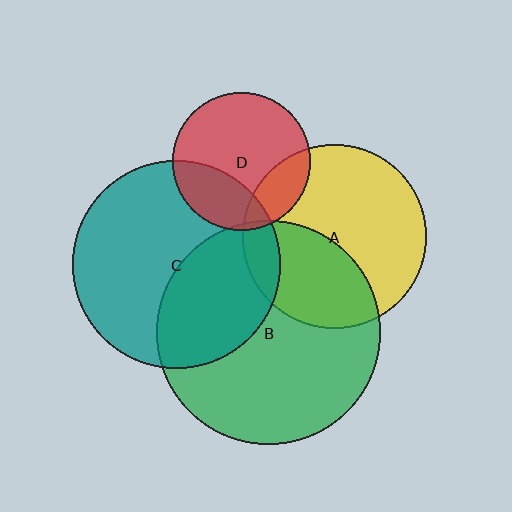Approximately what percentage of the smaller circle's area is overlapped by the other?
Approximately 40%.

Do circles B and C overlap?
Yes.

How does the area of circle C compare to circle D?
Approximately 2.3 times.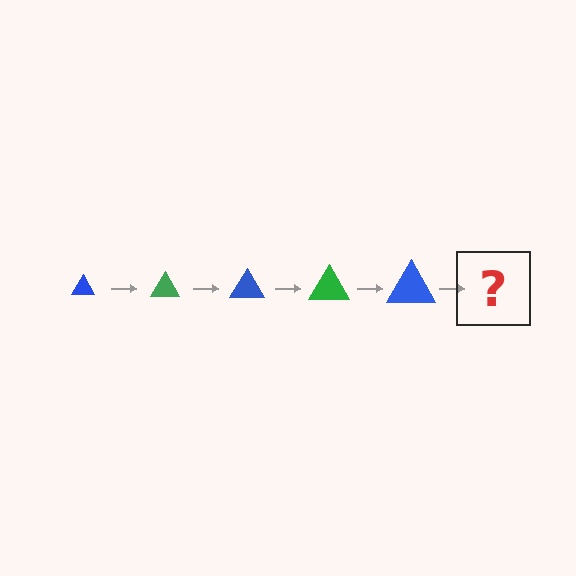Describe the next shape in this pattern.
It should be a green triangle, larger than the previous one.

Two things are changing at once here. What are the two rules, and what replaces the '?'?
The two rules are that the triangle grows larger each step and the color cycles through blue and green. The '?' should be a green triangle, larger than the previous one.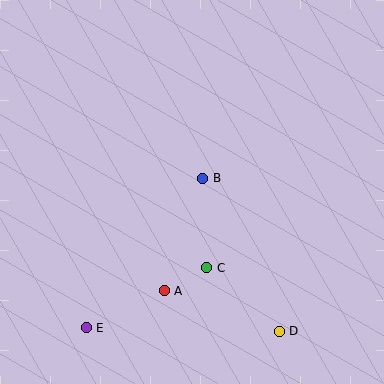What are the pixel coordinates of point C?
Point C is at (207, 268).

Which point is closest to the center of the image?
Point B at (203, 178) is closest to the center.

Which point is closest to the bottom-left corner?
Point E is closest to the bottom-left corner.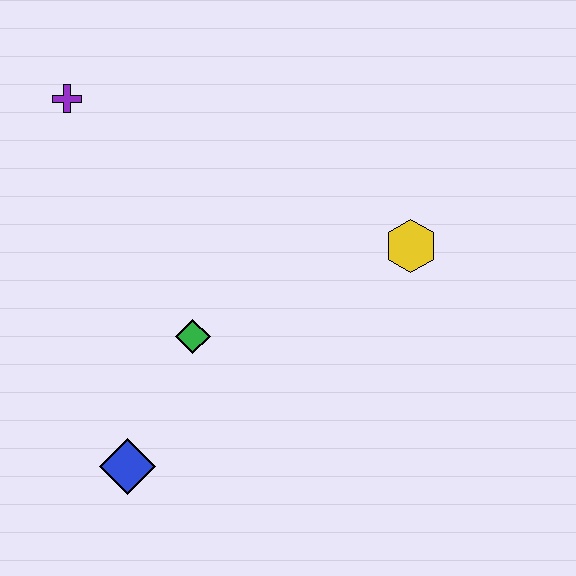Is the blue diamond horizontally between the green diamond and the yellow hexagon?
No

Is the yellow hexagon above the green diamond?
Yes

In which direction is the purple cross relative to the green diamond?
The purple cross is above the green diamond.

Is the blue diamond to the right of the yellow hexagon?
No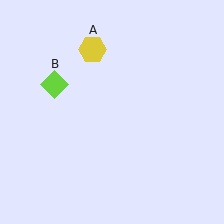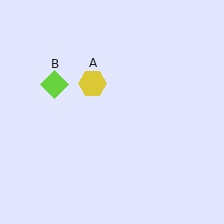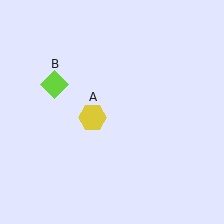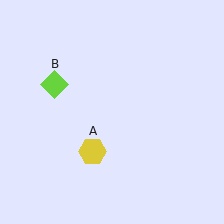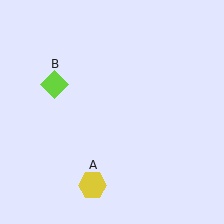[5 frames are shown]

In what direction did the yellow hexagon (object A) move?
The yellow hexagon (object A) moved down.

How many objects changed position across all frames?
1 object changed position: yellow hexagon (object A).